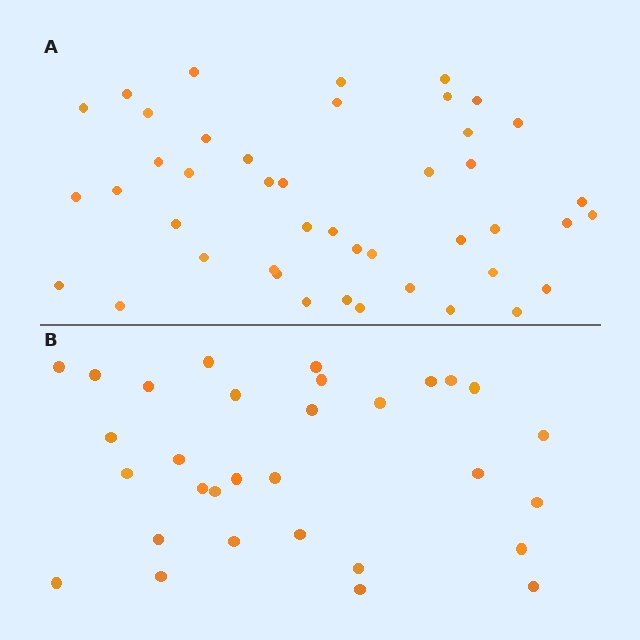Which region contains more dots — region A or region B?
Region A (the top region) has more dots.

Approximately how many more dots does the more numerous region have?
Region A has approximately 15 more dots than region B.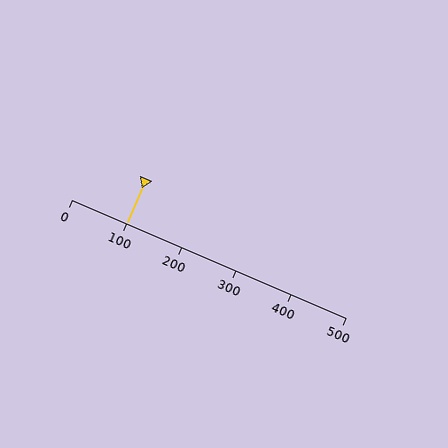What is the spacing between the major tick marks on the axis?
The major ticks are spaced 100 apart.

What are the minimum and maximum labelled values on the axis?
The axis runs from 0 to 500.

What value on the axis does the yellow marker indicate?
The marker indicates approximately 100.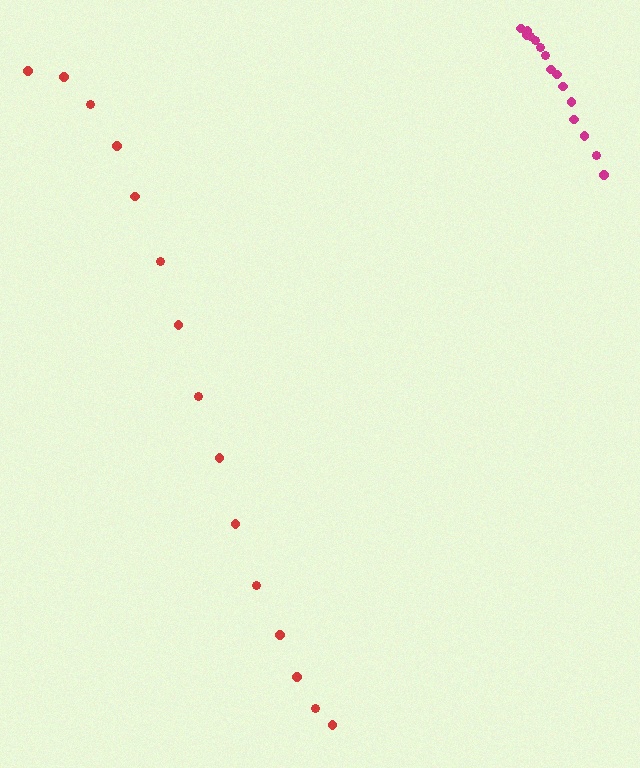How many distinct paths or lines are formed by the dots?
There are 2 distinct paths.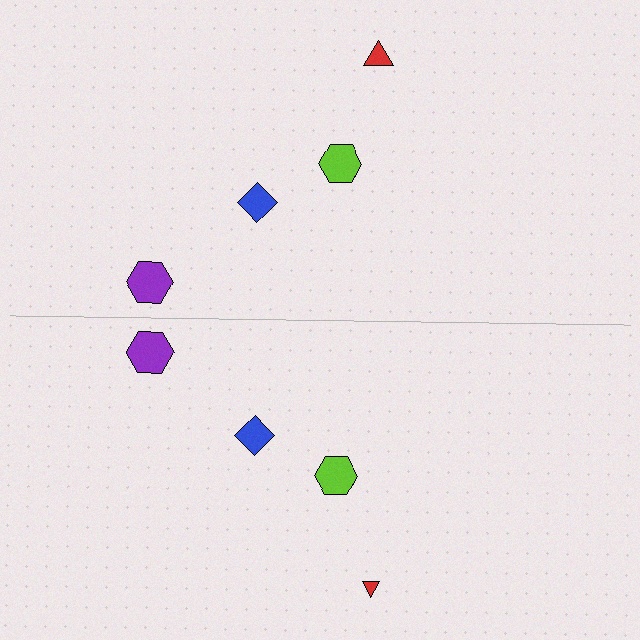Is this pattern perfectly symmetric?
No, the pattern is not perfectly symmetric. The red triangle on the bottom side has a different size than its mirror counterpart.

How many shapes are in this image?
There are 8 shapes in this image.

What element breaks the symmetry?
The red triangle on the bottom side has a different size than its mirror counterpart.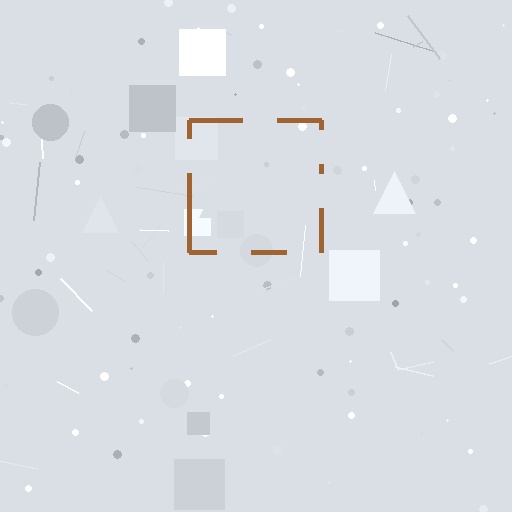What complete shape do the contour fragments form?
The contour fragments form a square.